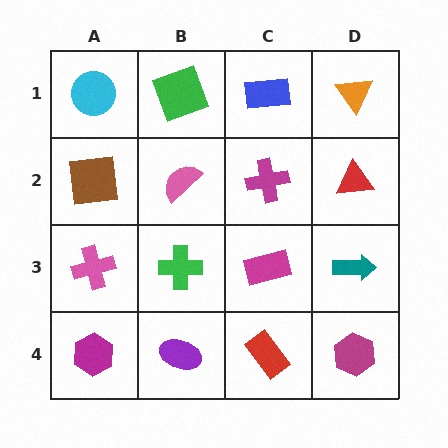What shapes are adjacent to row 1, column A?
A brown square (row 2, column A), a green square (row 1, column B).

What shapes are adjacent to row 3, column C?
A magenta cross (row 2, column C), a red rectangle (row 4, column C), a green cross (row 3, column B), a teal arrow (row 3, column D).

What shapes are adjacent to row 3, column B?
A pink semicircle (row 2, column B), a purple ellipse (row 4, column B), a pink cross (row 3, column A), a magenta rectangle (row 3, column C).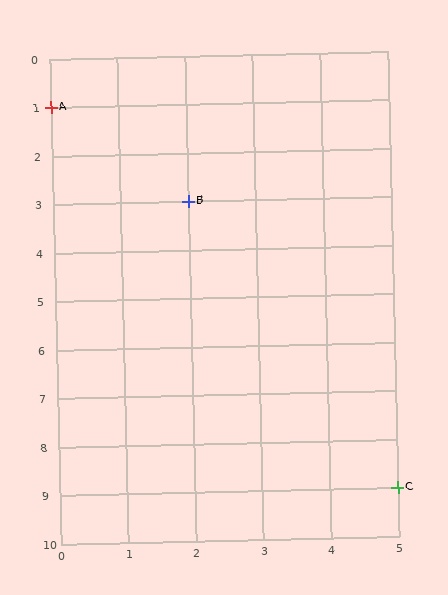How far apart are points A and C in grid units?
Points A and C are 5 columns and 8 rows apart (about 9.4 grid units diagonally).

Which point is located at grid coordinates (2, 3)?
Point B is at (2, 3).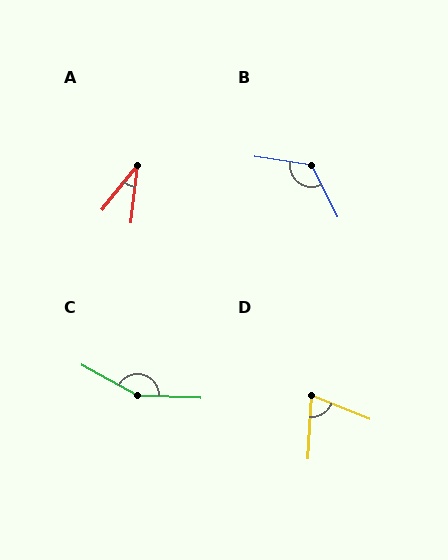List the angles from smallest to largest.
A (33°), D (72°), B (125°), C (153°).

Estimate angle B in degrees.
Approximately 125 degrees.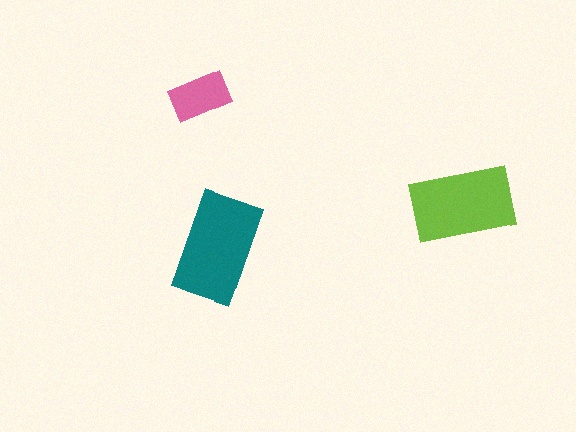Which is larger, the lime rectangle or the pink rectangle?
The lime one.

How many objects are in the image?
There are 3 objects in the image.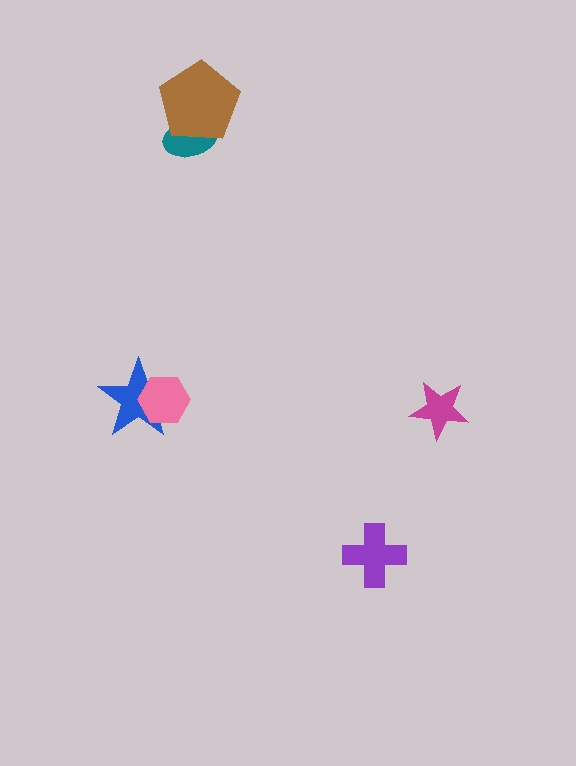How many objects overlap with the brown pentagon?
1 object overlaps with the brown pentagon.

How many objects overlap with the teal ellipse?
1 object overlaps with the teal ellipse.